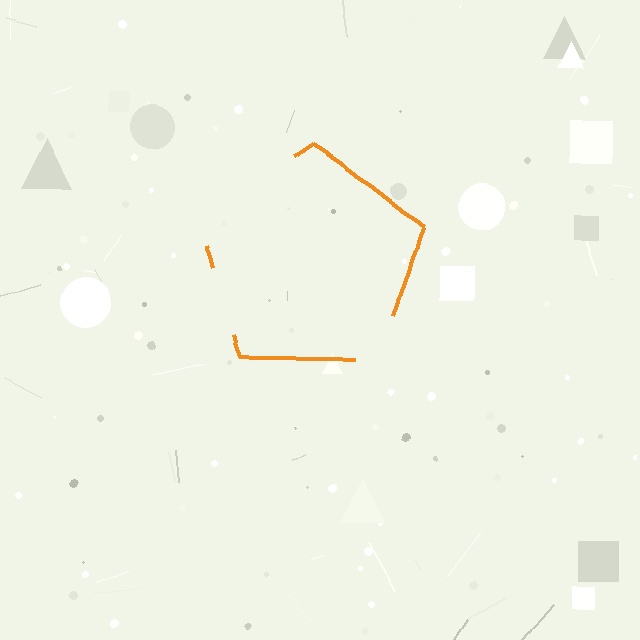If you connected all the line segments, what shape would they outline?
They would outline a pentagon.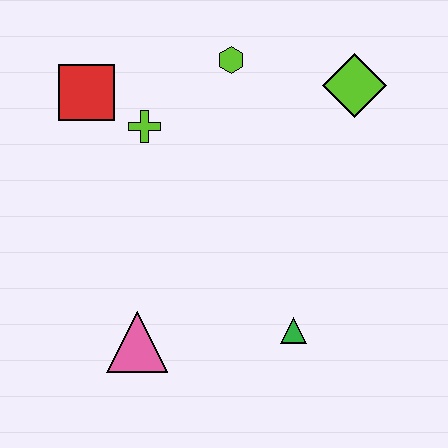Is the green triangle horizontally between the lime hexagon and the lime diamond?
Yes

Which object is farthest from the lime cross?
The green triangle is farthest from the lime cross.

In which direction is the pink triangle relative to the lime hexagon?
The pink triangle is below the lime hexagon.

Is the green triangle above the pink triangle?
Yes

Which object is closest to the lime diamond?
The lime hexagon is closest to the lime diamond.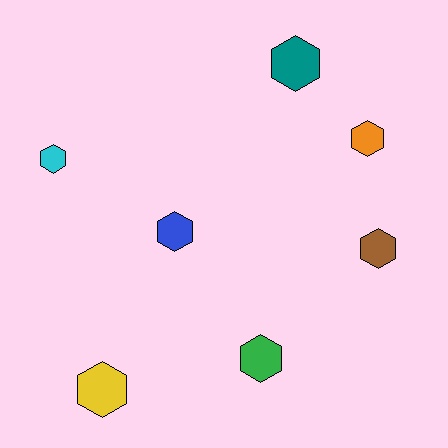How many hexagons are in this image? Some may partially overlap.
There are 7 hexagons.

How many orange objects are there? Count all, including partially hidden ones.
There is 1 orange object.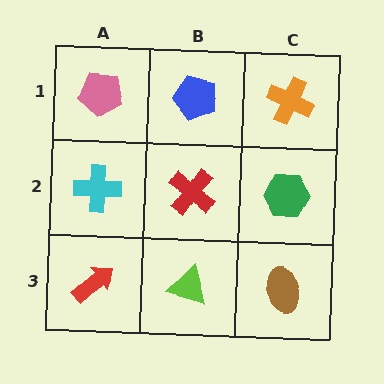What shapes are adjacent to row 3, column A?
A cyan cross (row 2, column A), a lime triangle (row 3, column B).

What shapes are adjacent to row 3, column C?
A green hexagon (row 2, column C), a lime triangle (row 3, column B).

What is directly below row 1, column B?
A red cross.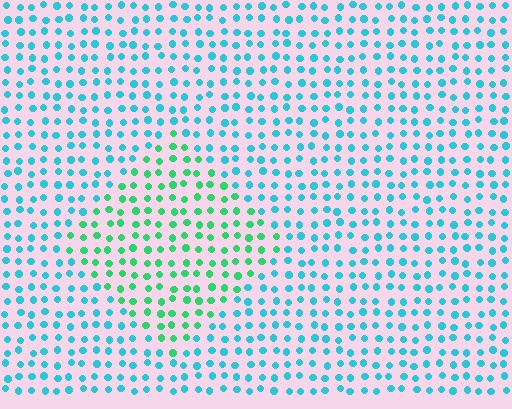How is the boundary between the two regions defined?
The boundary is defined purely by a slight shift in hue (about 43 degrees). Spacing, size, and orientation are identical on both sides.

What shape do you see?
I see a diamond.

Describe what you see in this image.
The image is filled with small cyan elements in a uniform arrangement. A diamond-shaped region is visible where the elements are tinted to a slightly different hue, forming a subtle color boundary.